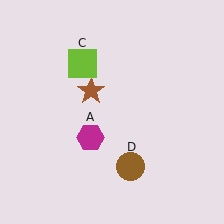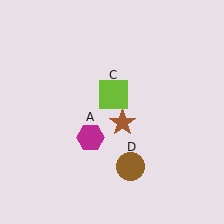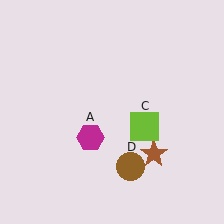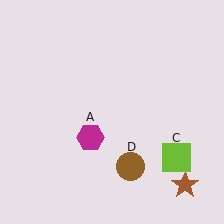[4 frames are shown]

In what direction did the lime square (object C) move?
The lime square (object C) moved down and to the right.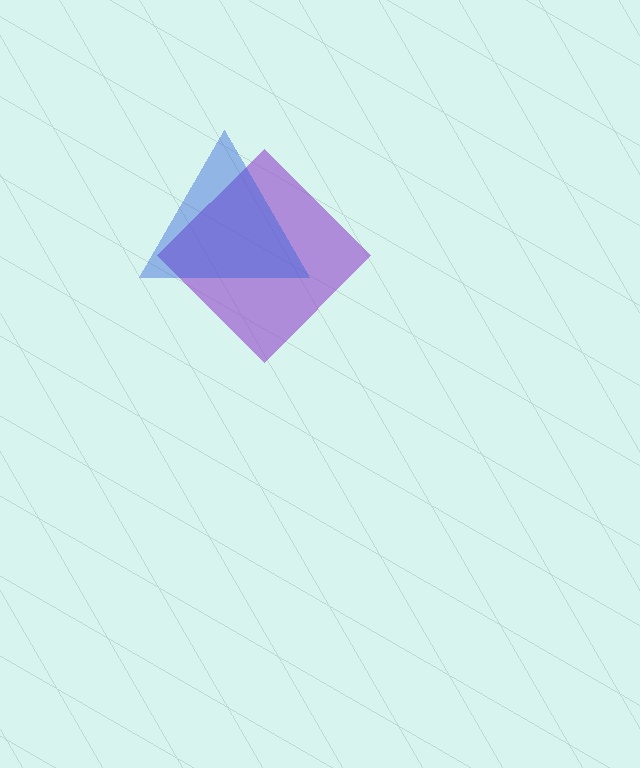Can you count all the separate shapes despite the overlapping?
Yes, there are 2 separate shapes.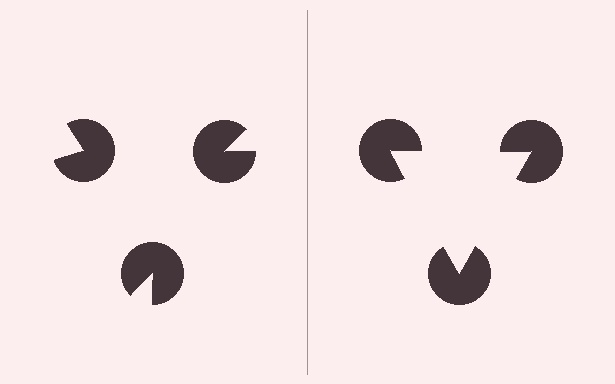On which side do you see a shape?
An illusory triangle appears on the right side. On the left side the wedge cuts are rotated, so no coherent shape forms.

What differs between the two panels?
The pac-man discs are positioned identically on both sides; only the wedge orientations differ. On the right they align to a triangle; on the left they are misaligned.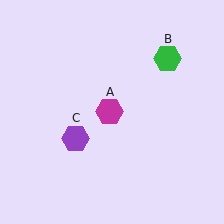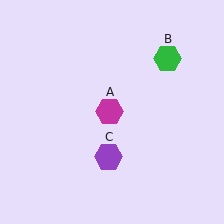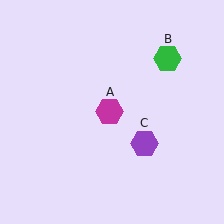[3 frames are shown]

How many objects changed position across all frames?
1 object changed position: purple hexagon (object C).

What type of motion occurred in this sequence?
The purple hexagon (object C) rotated counterclockwise around the center of the scene.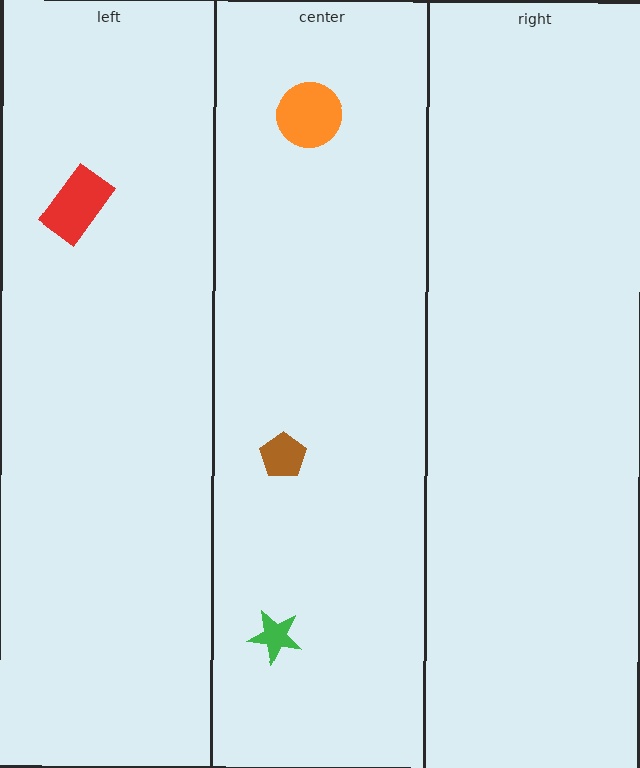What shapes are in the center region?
The brown pentagon, the orange circle, the green star.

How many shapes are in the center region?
3.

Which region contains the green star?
The center region.